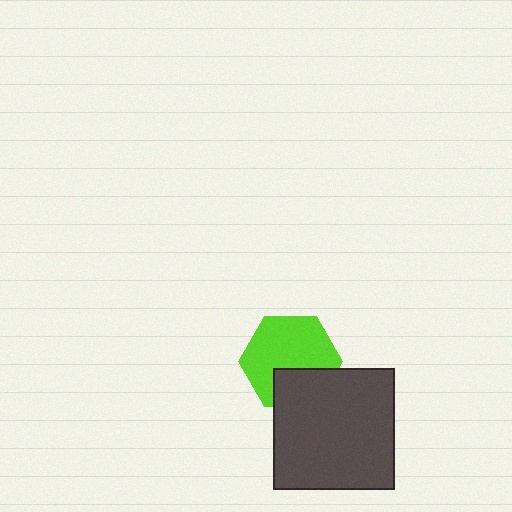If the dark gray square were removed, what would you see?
You would see the complete lime hexagon.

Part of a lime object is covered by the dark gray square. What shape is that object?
It is a hexagon.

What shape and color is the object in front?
The object in front is a dark gray square.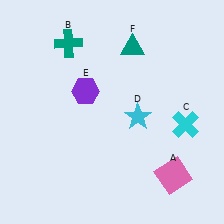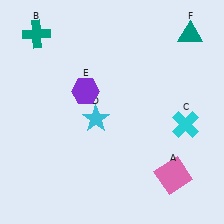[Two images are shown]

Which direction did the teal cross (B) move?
The teal cross (B) moved left.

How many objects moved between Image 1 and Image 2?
3 objects moved between the two images.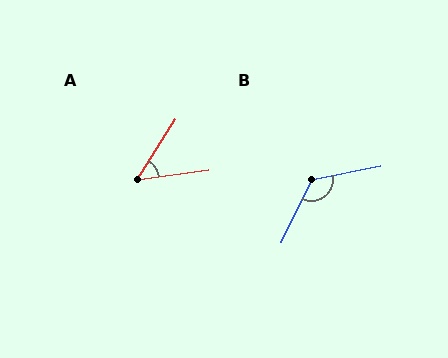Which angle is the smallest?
A, at approximately 50 degrees.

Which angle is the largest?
B, at approximately 126 degrees.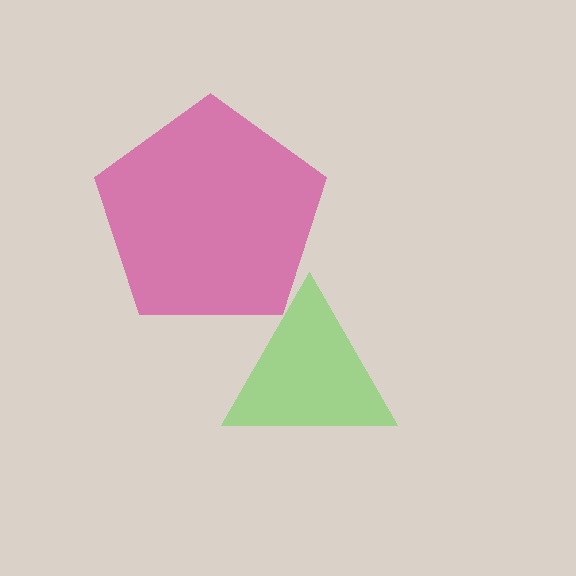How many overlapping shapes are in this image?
There are 2 overlapping shapes in the image.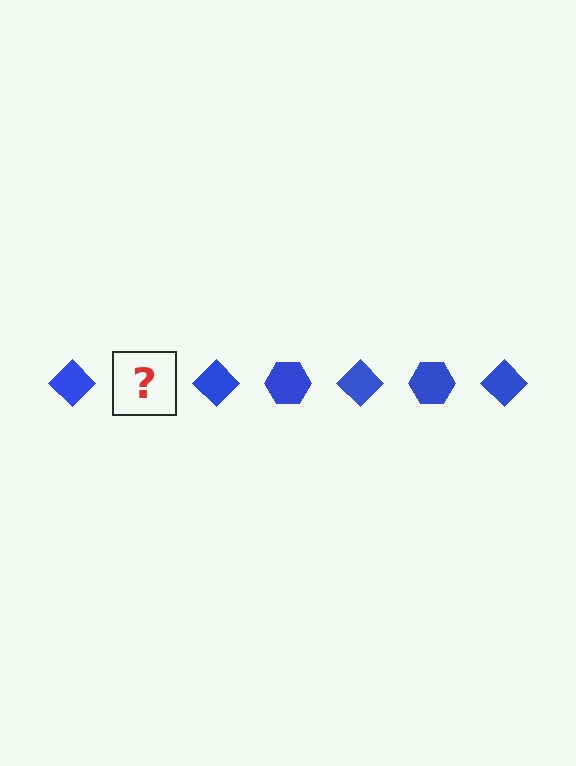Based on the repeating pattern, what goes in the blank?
The blank should be a blue hexagon.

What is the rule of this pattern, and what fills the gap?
The rule is that the pattern cycles through diamond, hexagon shapes in blue. The gap should be filled with a blue hexagon.